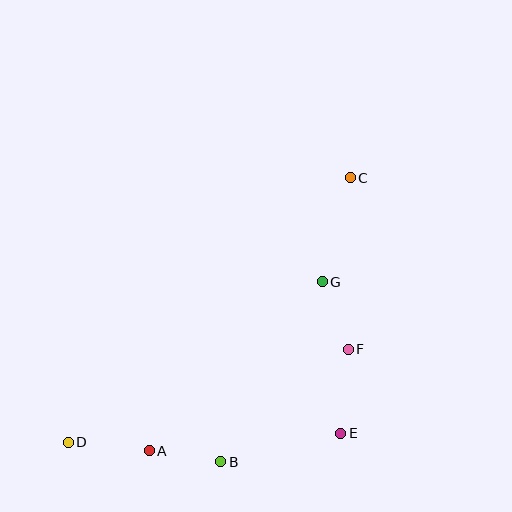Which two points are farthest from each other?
Points C and D are farthest from each other.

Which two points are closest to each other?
Points A and B are closest to each other.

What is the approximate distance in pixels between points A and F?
The distance between A and F is approximately 223 pixels.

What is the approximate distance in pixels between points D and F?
The distance between D and F is approximately 295 pixels.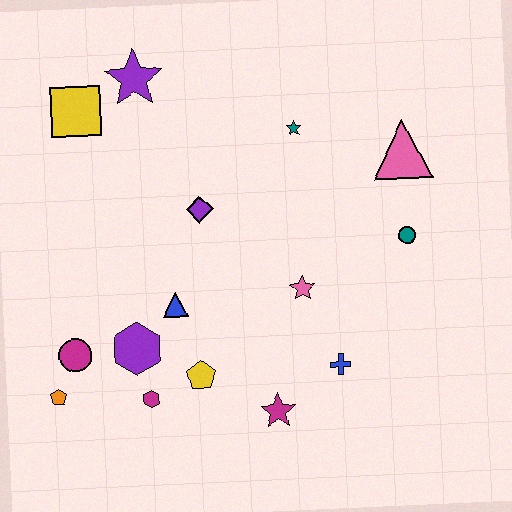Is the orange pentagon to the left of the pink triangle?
Yes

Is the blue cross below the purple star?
Yes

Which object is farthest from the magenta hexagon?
The pink triangle is farthest from the magenta hexagon.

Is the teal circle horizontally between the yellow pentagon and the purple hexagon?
No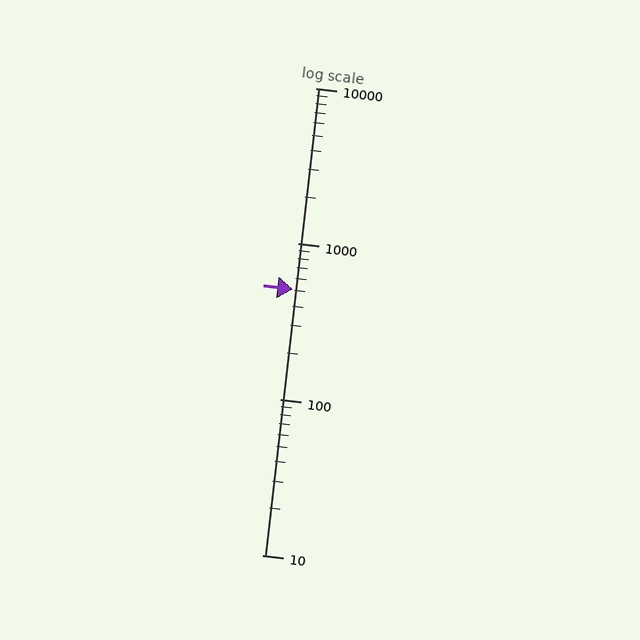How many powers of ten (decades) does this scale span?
The scale spans 3 decades, from 10 to 10000.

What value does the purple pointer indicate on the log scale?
The pointer indicates approximately 510.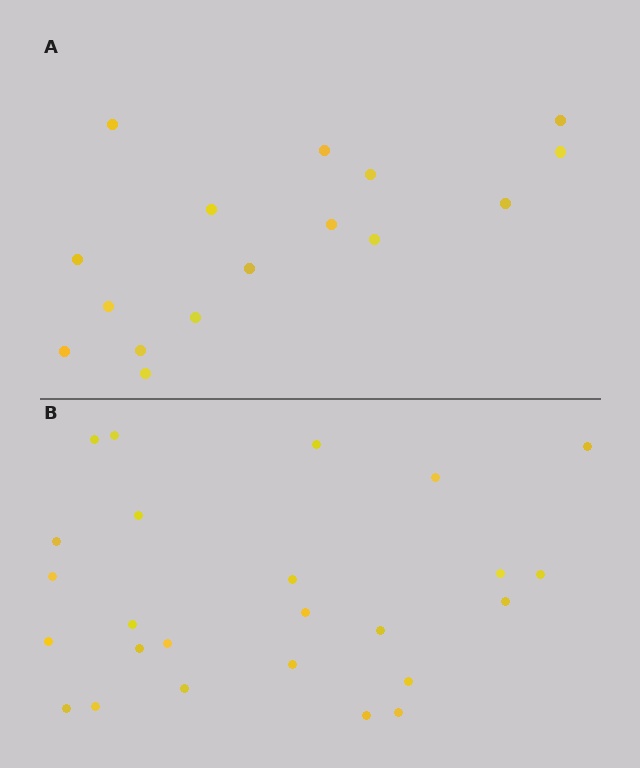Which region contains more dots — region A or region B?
Region B (the bottom region) has more dots.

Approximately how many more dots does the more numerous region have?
Region B has roughly 8 or so more dots than region A.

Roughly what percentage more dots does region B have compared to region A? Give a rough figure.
About 55% more.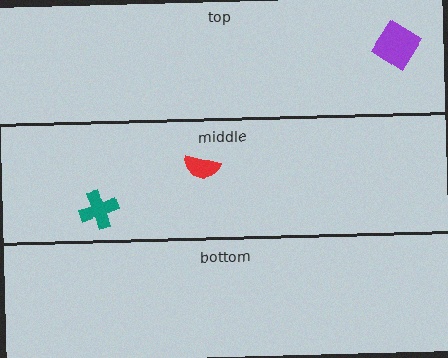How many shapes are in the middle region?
2.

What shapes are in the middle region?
The red semicircle, the teal cross.